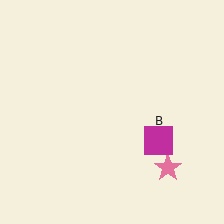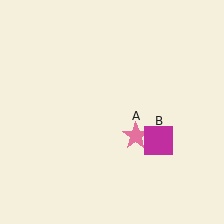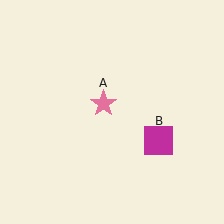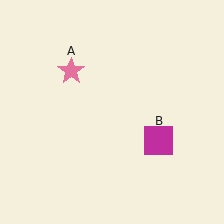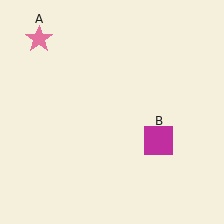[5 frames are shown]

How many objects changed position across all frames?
1 object changed position: pink star (object A).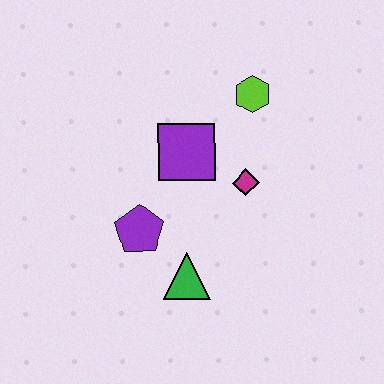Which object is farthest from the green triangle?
The lime hexagon is farthest from the green triangle.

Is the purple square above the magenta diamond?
Yes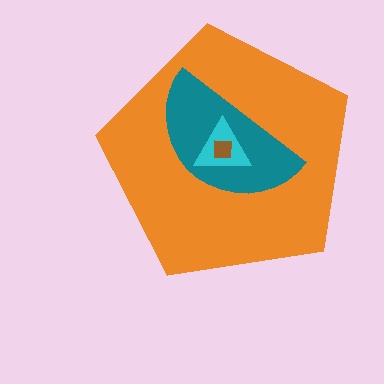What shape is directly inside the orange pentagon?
The teal semicircle.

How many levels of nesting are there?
4.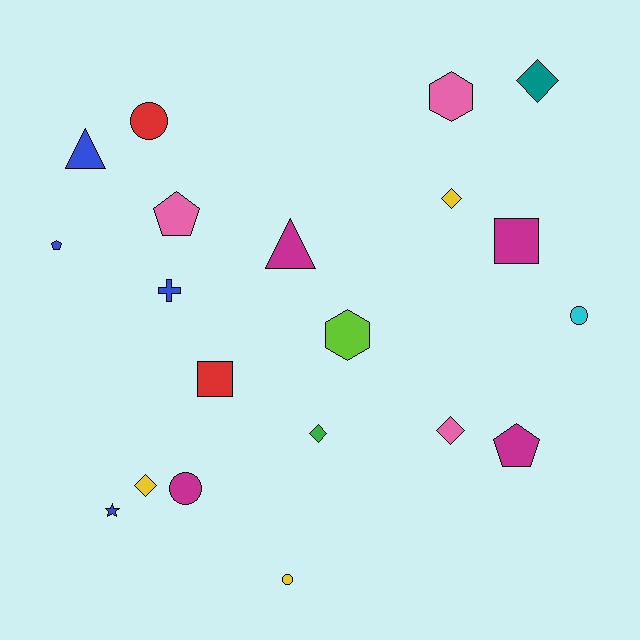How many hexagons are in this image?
There are 2 hexagons.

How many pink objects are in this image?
There are 3 pink objects.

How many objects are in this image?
There are 20 objects.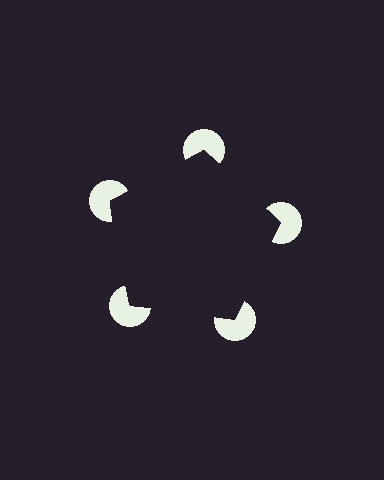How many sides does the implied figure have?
5 sides.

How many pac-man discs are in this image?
There are 5 — one at each vertex of the illusory pentagon.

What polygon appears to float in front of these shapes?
An illusory pentagon — its edges are inferred from the aligned wedge cuts in the pac-man discs, not physically drawn.